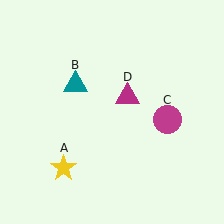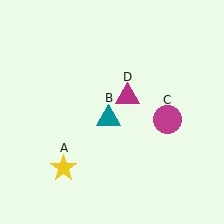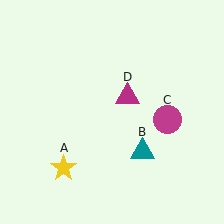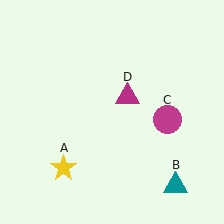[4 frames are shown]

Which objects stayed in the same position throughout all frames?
Yellow star (object A) and magenta circle (object C) and magenta triangle (object D) remained stationary.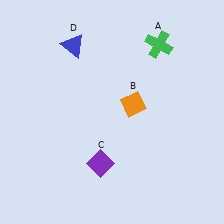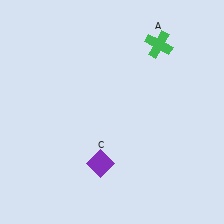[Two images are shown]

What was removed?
The blue triangle (D), the orange diamond (B) were removed in Image 2.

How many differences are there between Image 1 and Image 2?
There are 2 differences between the two images.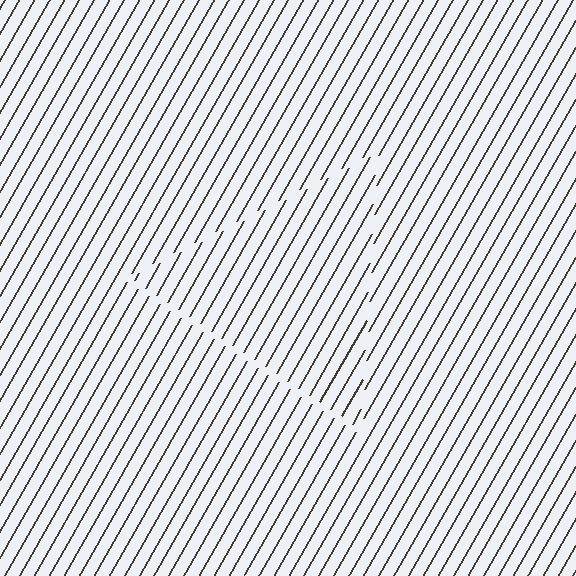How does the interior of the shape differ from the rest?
The interior of the shape contains the same grating, shifted by half a period — the contour is defined by the phase discontinuity where line-ends from the inner and outer gratings abut.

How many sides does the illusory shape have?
3 sides — the line-ends trace a triangle.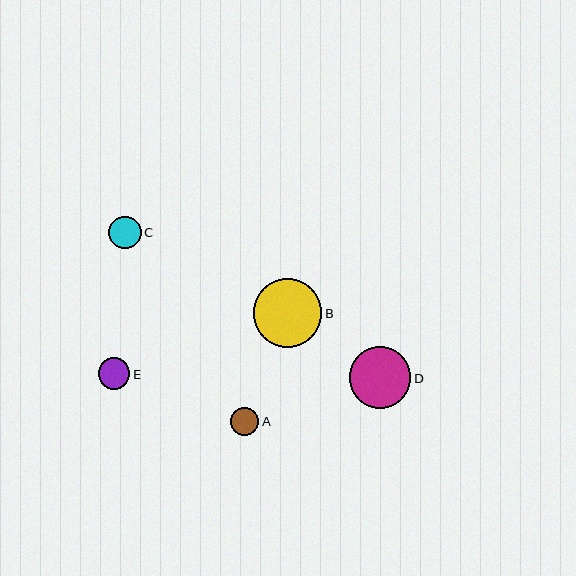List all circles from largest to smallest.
From largest to smallest: B, D, C, E, A.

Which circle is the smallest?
Circle A is the smallest with a size of approximately 28 pixels.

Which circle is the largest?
Circle B is the largest with a size of approximately 69 pixels.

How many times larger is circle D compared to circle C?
Circle D is approximately 1.9 times the size of circle C.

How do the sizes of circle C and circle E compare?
Circle C and circle E are approximately the same size.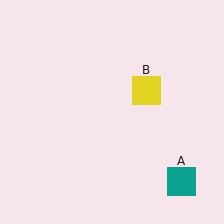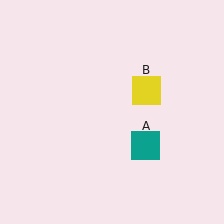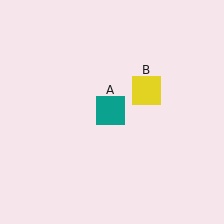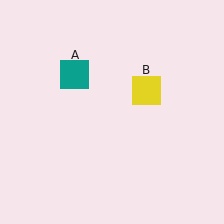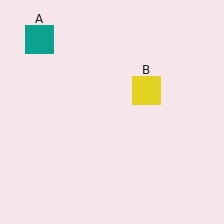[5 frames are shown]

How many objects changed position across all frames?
1 object changed position: teal square (object A).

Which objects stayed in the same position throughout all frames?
Yellow square (object B) remained stationary.